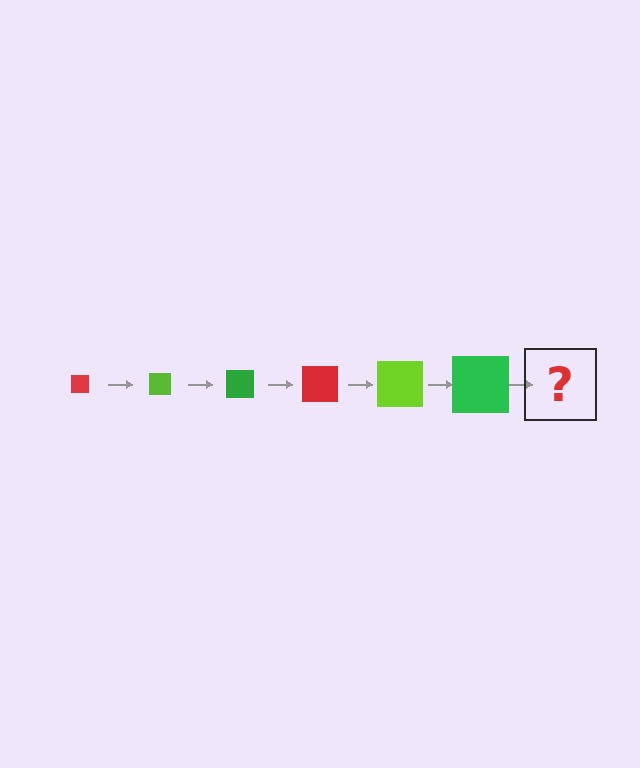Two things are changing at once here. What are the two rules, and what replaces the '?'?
The two rules are that the square grows larger each step and the color cycles through red, lime, and green. The '?' should be a red square, larger than the previous one.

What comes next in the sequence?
The next element should be a red square, larger than the previous one.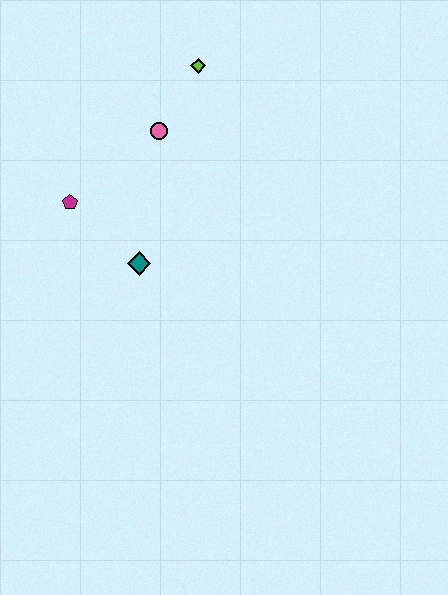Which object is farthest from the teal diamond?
The lime diamond is farthest from the teal diamond.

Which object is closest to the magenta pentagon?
The teal diamond is closest to the magenta pentagon.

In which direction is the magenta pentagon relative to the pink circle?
The magenta pentagon is to the left of the pink circle.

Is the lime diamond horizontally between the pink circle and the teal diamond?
No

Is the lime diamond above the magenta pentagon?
Yes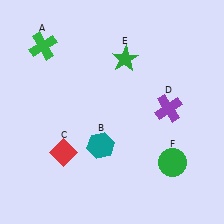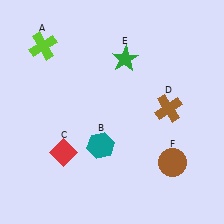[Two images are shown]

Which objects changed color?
A changed from green to lime. D changed from purple to brown. F changed from green to brown.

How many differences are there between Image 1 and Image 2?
There are 3 differences between the two images.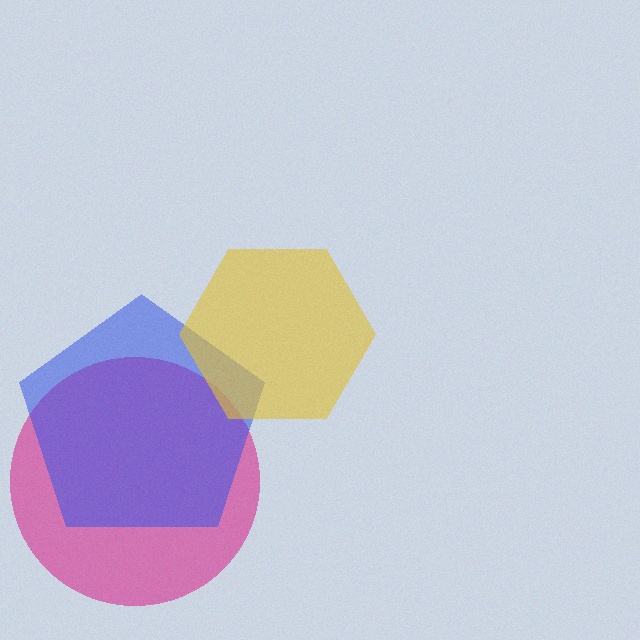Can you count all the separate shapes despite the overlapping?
Yes, there are 3 separate shapes.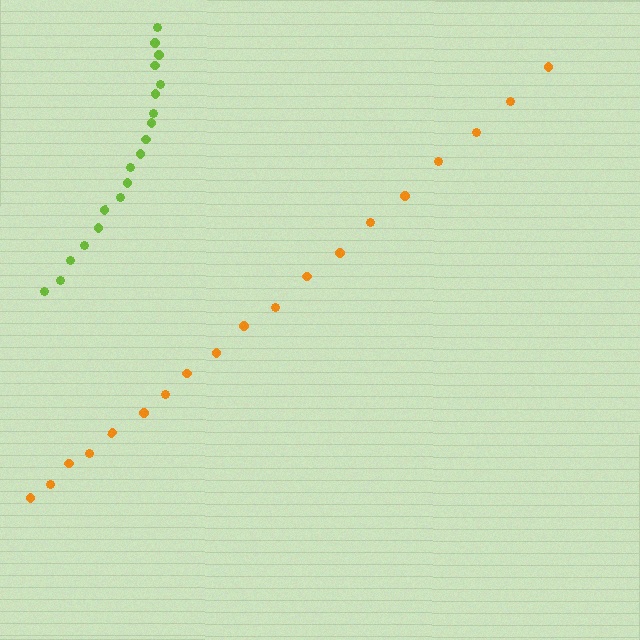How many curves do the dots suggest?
There are 2 distinct paths.